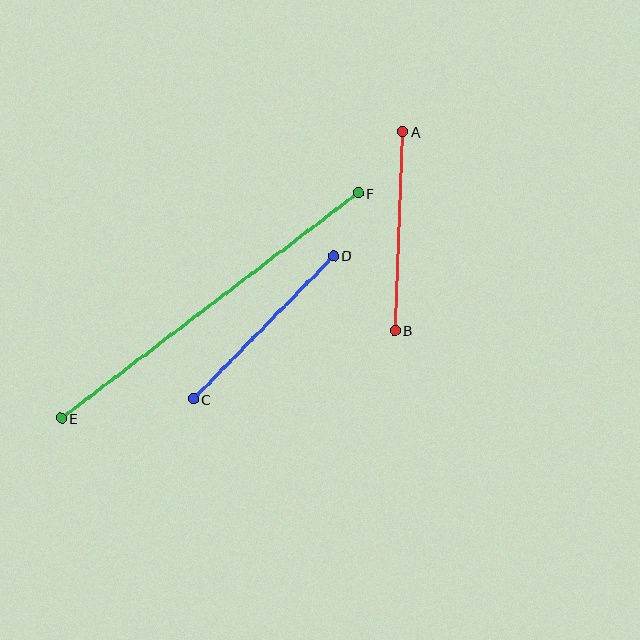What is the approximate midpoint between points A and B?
The midpoint is at approximately (399, 231) pixels.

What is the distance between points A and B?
The distance is approximately 199 pixels.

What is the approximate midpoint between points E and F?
The midpoint is at approximately (210, 306) pixels.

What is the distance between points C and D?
The distance is approximately 200 pixels.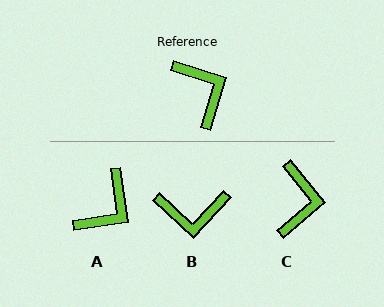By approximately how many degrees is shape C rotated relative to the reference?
Approximately 33 degrees clockwise.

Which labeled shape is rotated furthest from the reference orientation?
B, about 115 degrees away.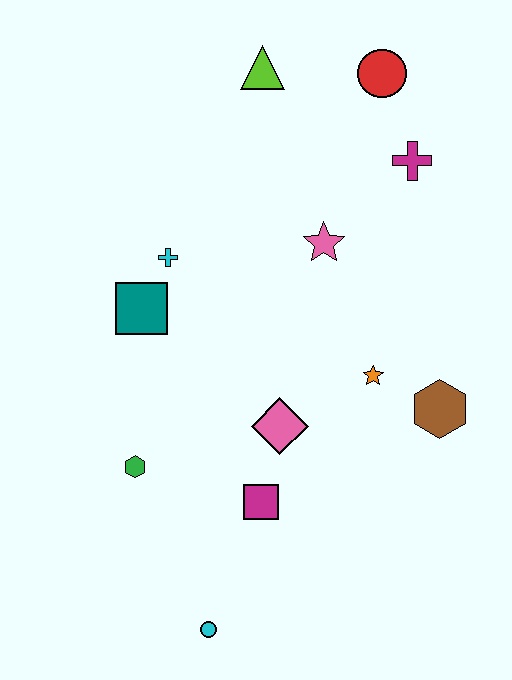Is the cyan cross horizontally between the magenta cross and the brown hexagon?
No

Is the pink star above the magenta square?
Yes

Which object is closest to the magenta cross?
The red circle is closest to the magenta cross.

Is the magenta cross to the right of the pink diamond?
Yes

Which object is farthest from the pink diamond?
The red circle is farthest from the pink diamond.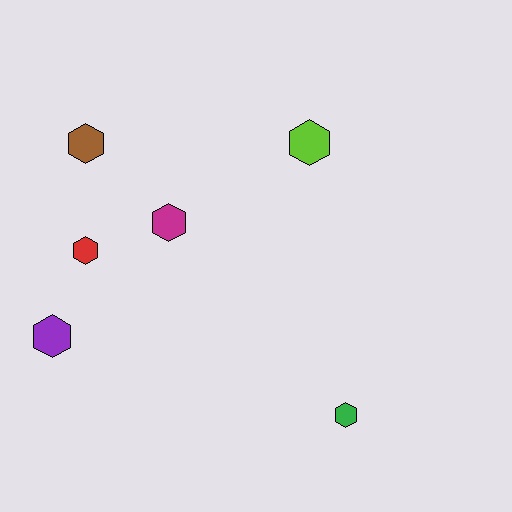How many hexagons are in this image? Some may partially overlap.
There are 6 hexagons.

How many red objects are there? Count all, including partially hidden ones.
There is 1 red object.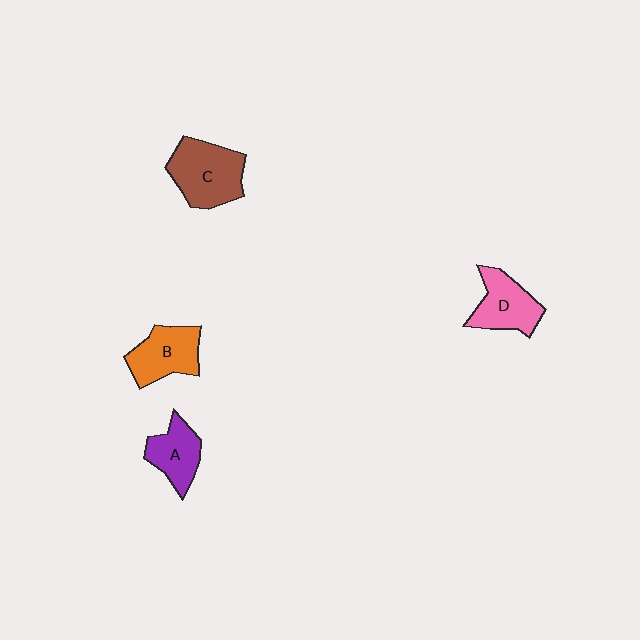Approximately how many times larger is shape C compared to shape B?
Approximately 1.3 times.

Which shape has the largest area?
Shape C (brown).